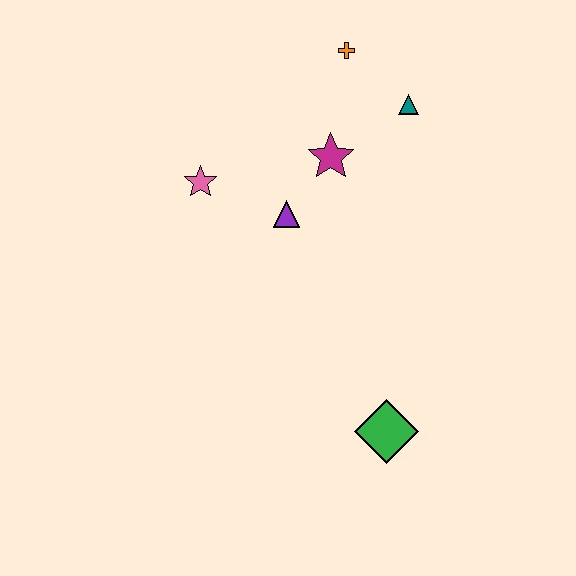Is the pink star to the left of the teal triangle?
Yes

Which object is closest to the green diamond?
The purple triangle is closest to the green diamond.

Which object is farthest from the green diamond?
The orange cross is farthest from the green diamond.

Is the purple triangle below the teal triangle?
Yes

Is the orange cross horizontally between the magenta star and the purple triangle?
No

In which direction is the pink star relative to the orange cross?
The pink star is to the left of the orange cross.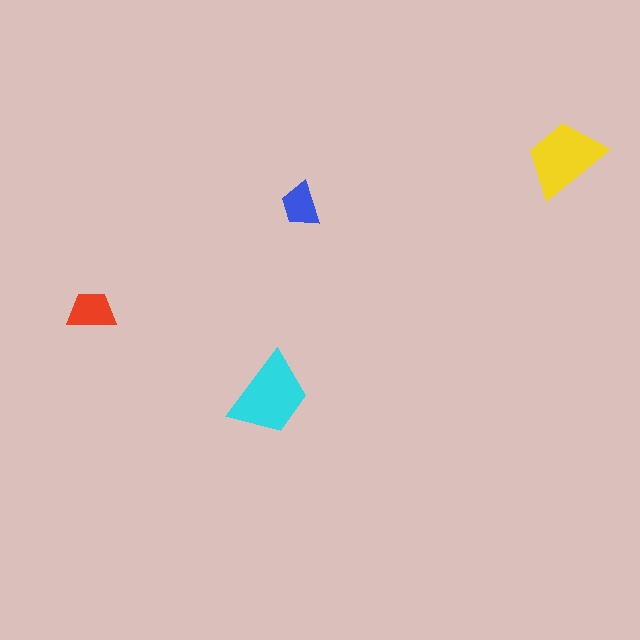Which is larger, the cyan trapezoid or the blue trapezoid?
The cyan one.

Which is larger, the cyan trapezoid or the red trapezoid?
The cyan one.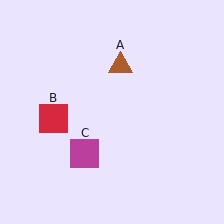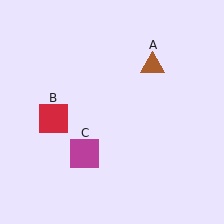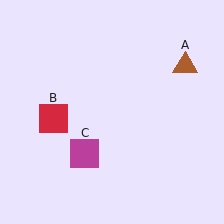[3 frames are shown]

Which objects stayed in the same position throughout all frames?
Red square (object B) and magenta square (object C) remained stationary.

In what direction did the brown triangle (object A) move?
The brown triangle (object A) moved right.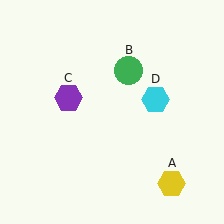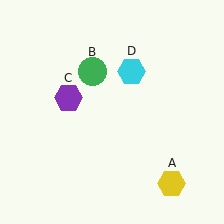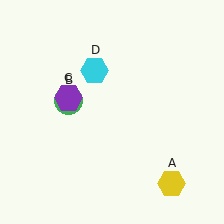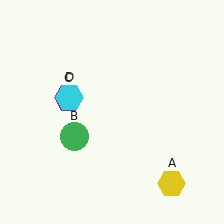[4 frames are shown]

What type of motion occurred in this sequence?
The green circle (object B), cyan hexagon (object D) rotated counterclockwise around the center of the scene.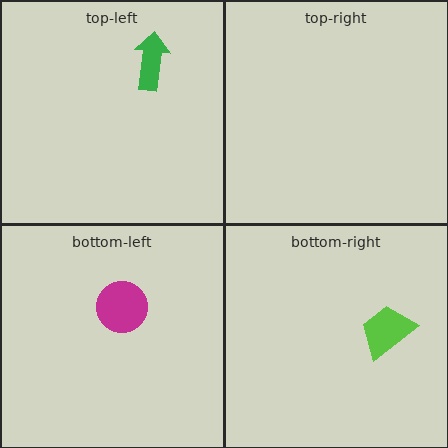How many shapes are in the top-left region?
1.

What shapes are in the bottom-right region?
The lime trapezoid.